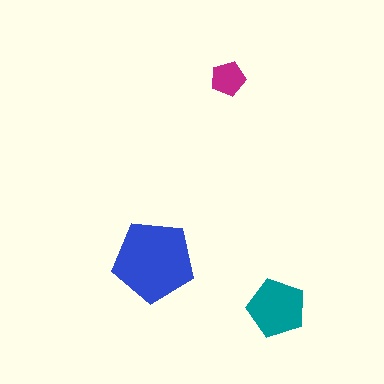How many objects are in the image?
There are 3 objects in the image.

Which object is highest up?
The magenta pentagon is topmost.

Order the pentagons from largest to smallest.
the blue one, the teal one, the magenta one.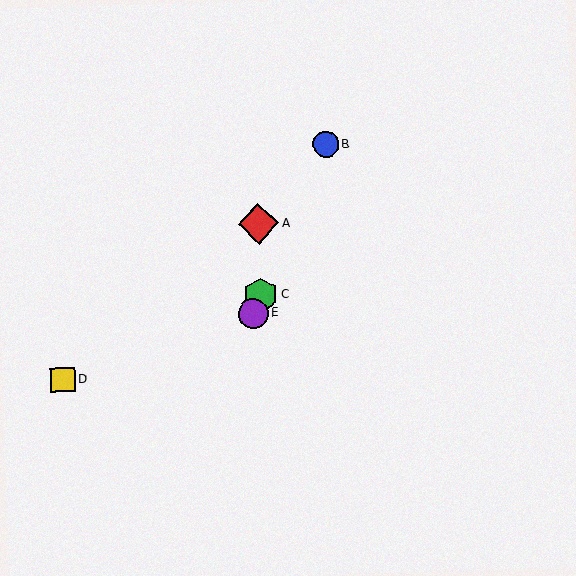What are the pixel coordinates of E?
Object E is at (253, 313).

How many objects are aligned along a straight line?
3 objects (B, C, E) are aligned along a straight line.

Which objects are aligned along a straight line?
Objects B, C, E are aligned along a straight line.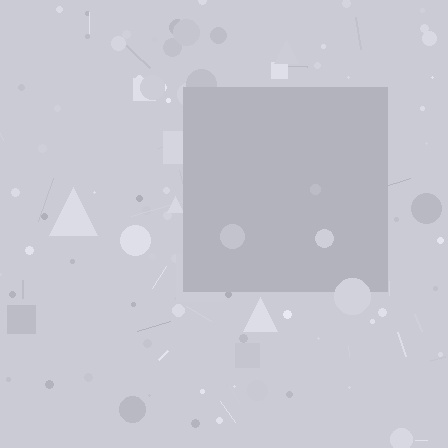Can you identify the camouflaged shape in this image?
The camouflaged shape is a square.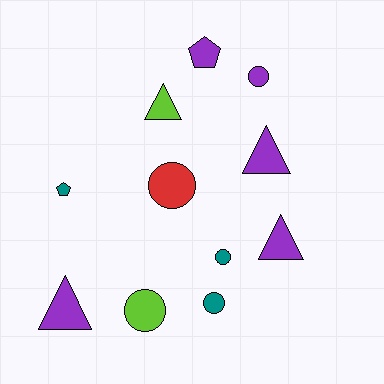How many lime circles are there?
There is 1 lime circle.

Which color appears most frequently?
Purple, with 5 objects.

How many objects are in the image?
There are 11 objects.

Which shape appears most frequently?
Circle, with 5 objects.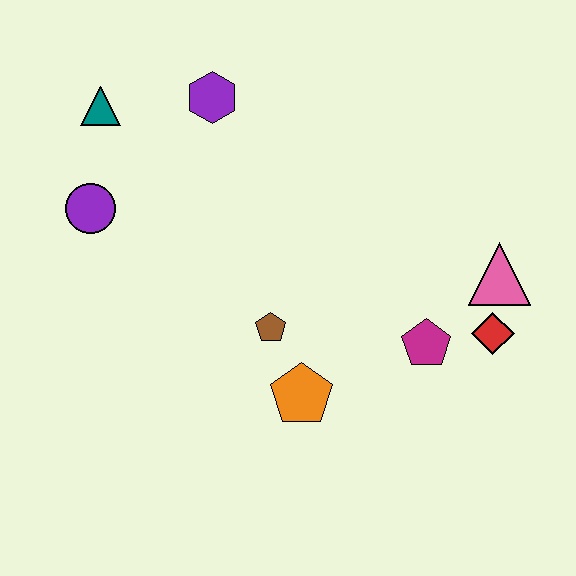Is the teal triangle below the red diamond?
No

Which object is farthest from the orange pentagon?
The teal triangle is farthest from the orange pentagon.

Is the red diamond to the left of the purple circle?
No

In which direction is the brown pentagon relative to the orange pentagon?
The brown pentagon is above the orange pentagon.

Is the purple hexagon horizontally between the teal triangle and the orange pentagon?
Yes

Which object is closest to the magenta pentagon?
The red diamond is closest to the magenta pentagon.